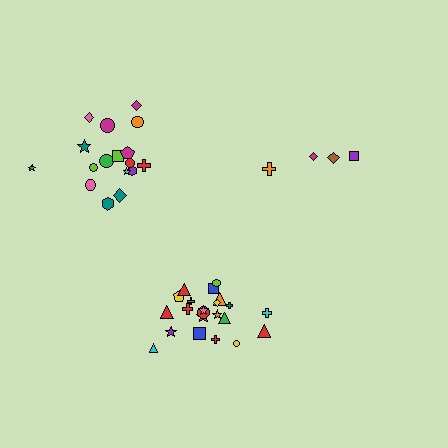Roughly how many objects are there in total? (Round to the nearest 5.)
Roughly 45 objects in total.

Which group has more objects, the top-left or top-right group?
The top-left group.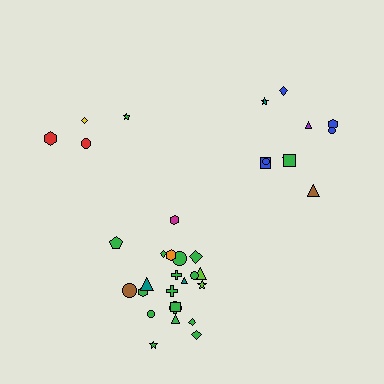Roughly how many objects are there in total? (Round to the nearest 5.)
Roughly 35 objects in total.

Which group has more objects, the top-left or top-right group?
The top-right group.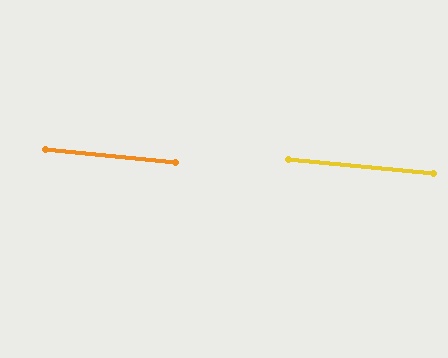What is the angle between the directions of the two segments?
Approximately 0 degrees.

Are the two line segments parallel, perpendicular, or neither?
Parallel — their directions differ by only 0.1°.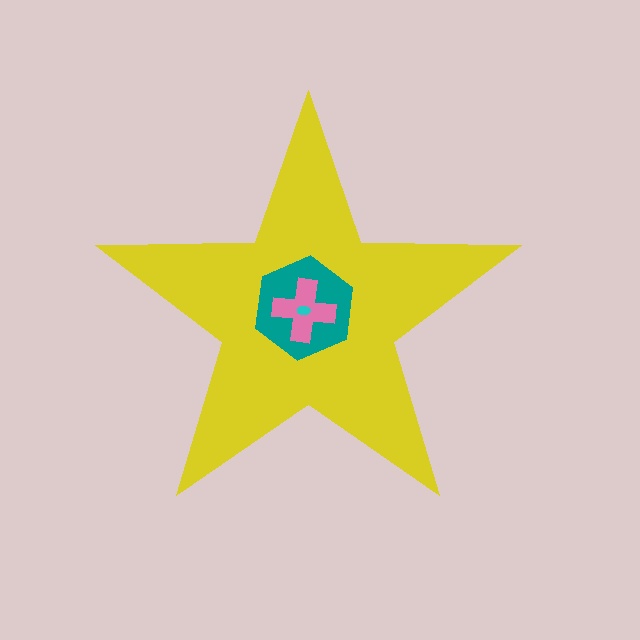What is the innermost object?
The cyan ellipse.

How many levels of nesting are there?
4.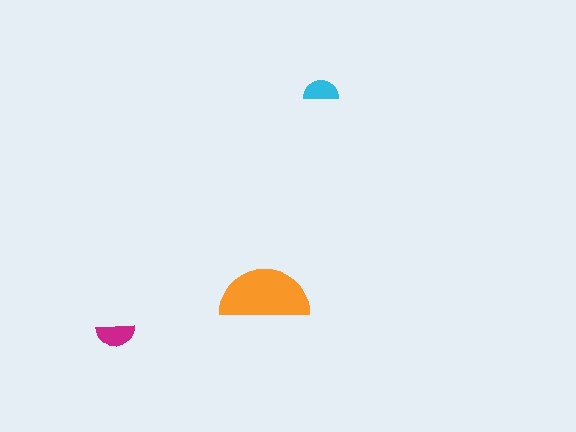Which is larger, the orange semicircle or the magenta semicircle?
The orange one.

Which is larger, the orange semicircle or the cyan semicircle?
The orange one.